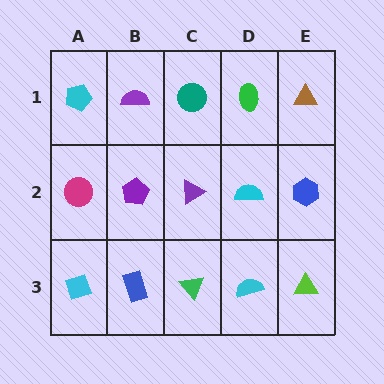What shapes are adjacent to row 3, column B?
A purple pentagon (row 2, column B), a cyan diamond (row 3, column A), a green triangle (row 3, column C).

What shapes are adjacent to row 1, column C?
A purple triangle (row 2, column C), a purple semicircle (row 1, column B), a green ellipse (row 1, column D).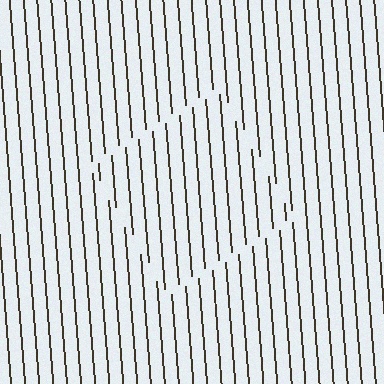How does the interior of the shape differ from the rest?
The interior of the shape contains the same grating, shifted by half a period — the contour is defined by the phase discontinuity where line-ends from the inner and outer gratings abut.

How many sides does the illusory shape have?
4 sides — the line-ends trace a square.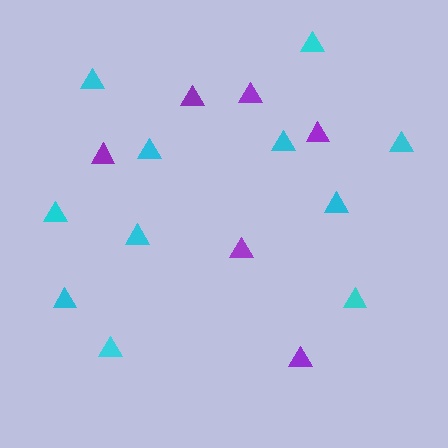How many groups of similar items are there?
There are 2 groups: one group of purple triangles (6) and one group of cyan triangles (11).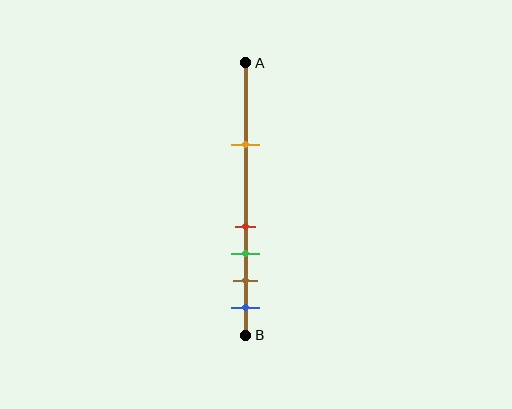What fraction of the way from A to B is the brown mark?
The brown mark is approximately 80% (0.8) of the way from A to B.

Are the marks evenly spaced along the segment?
No, the marks are not evenly spaced.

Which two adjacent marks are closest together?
The red and green marks are the closest adjacent pair.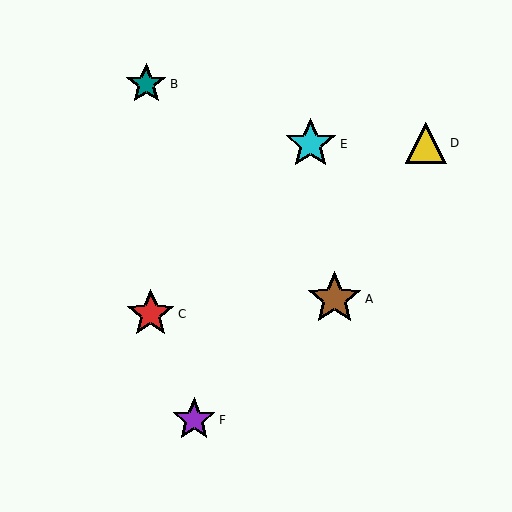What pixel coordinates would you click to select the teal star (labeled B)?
Click at (146, 84) to select the teal star B.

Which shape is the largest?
The brown star (labeled A) is the largest.